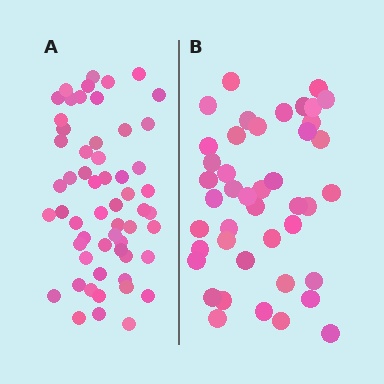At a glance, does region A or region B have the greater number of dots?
Region A (the left region) has more dots.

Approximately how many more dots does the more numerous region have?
Region A has approximately 15 more dots than region B.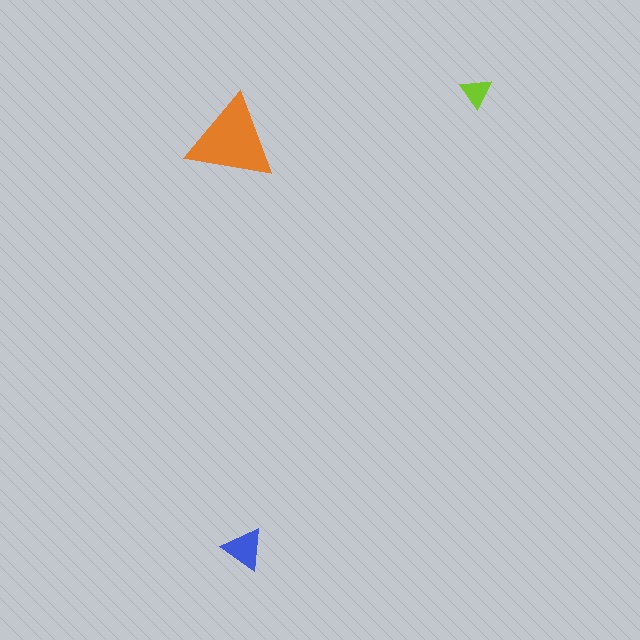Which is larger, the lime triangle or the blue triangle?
The blue one.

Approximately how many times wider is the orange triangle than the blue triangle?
About 2 times wider.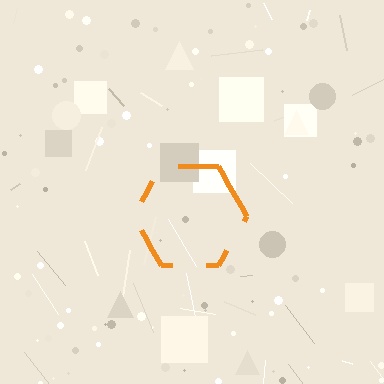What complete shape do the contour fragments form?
The contour fragments form a hexagon.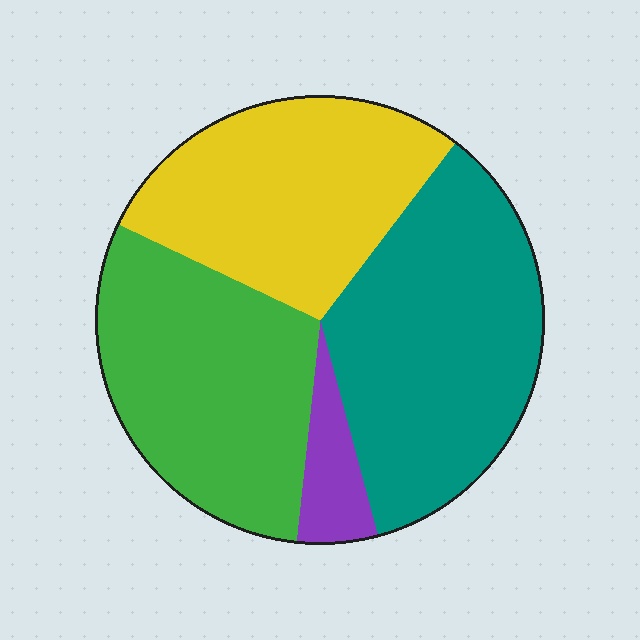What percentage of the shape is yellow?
Yellow takes up about one quarter (1/4) of the shape.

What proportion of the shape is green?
Green takes up between a sixth and a third of the shape.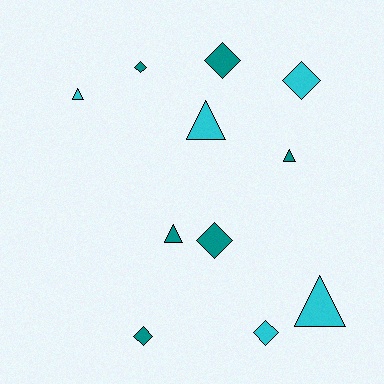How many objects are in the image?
There are 11 objects.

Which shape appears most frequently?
Diamond, with 6 objects.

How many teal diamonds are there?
There are 4 teal diamonds.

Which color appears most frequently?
Teal, with 6 objects.